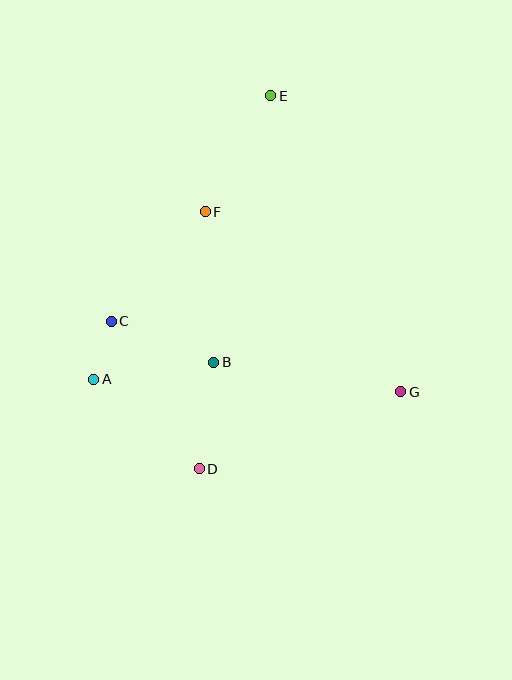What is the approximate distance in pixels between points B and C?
The distance between B and C is approximately 111 pixels.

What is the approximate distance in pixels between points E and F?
The distance between E and F is approximately 133 pixels.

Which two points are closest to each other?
Points A and C are closest to each other.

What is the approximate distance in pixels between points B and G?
The distance between B and G is approximately 189 pixels.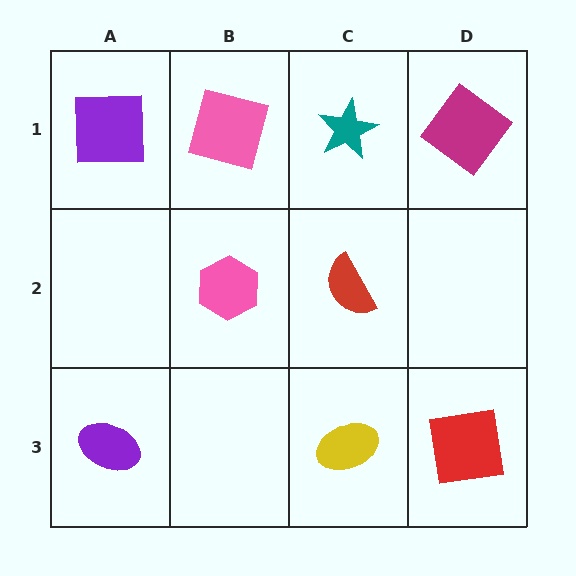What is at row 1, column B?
A pink square.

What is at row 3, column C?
A yellow ellipse.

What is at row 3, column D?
A red square.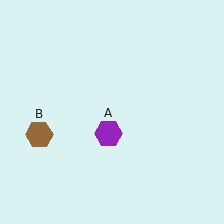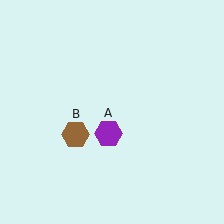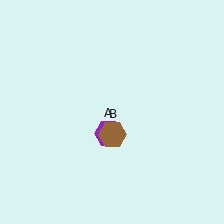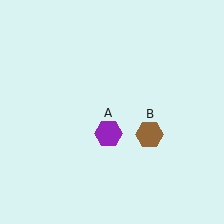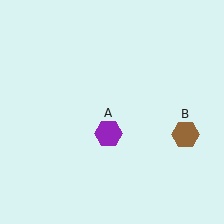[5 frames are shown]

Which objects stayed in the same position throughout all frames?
Purple hexagon (object A) remained stationary.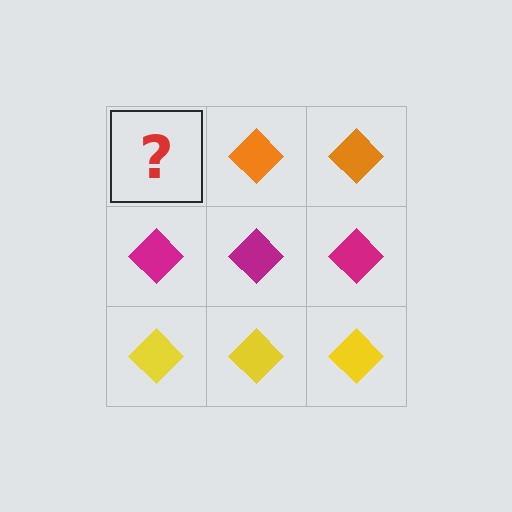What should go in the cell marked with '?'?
The missing cell should contain an orange diamond.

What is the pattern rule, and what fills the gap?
The rule is that each row has a consistent color. The gap should be filled with an orange diamond.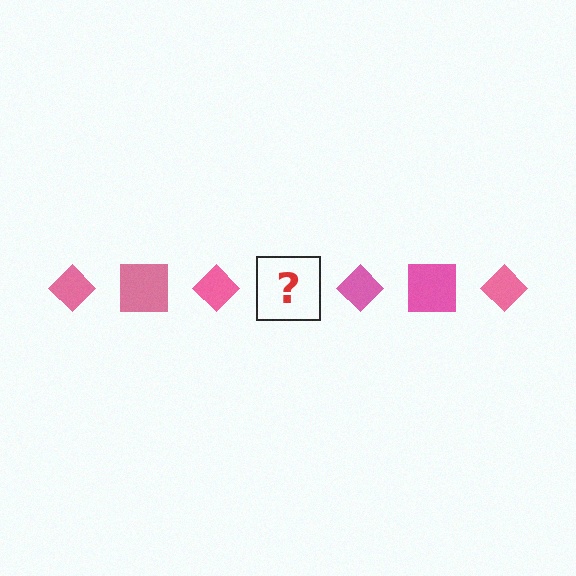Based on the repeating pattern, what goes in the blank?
The blank should be a pink square.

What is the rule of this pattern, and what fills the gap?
The rule is that the pattern cycles through diamond, square shapes in pink. The gap should be filled with a pink square.